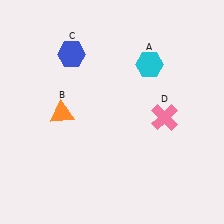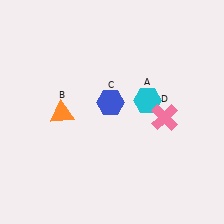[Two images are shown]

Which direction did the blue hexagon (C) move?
The blue hexagon (C) moved down.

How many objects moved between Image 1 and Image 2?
2 objects moved between the two images.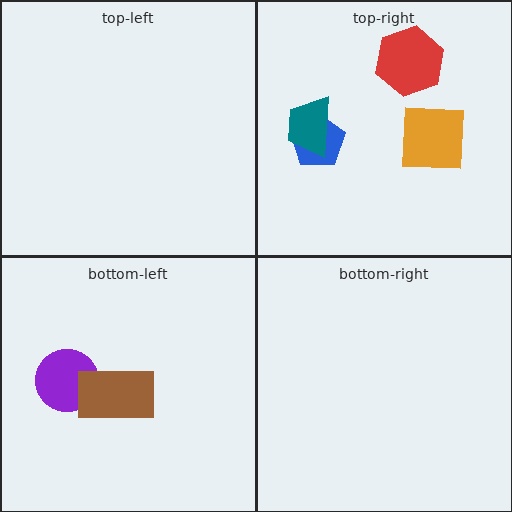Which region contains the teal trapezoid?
The top-right region.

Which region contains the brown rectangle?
The bottom-left region.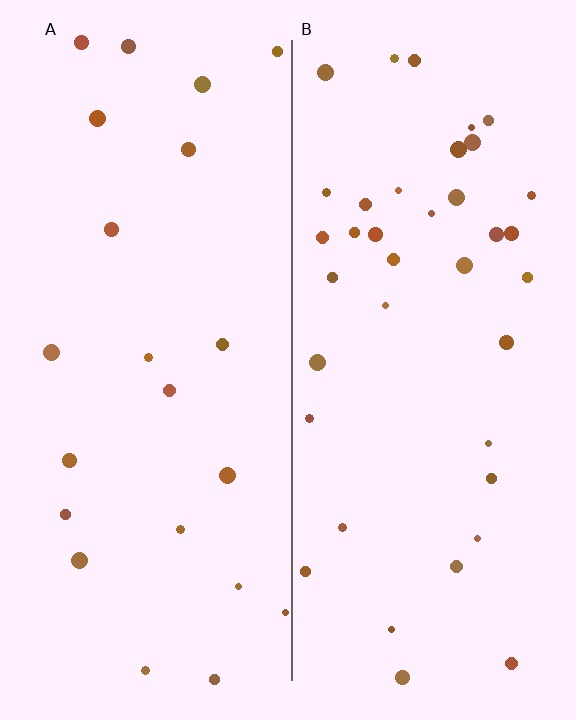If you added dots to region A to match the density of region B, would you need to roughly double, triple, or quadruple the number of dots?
Approximately double.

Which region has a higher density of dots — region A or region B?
B (the right).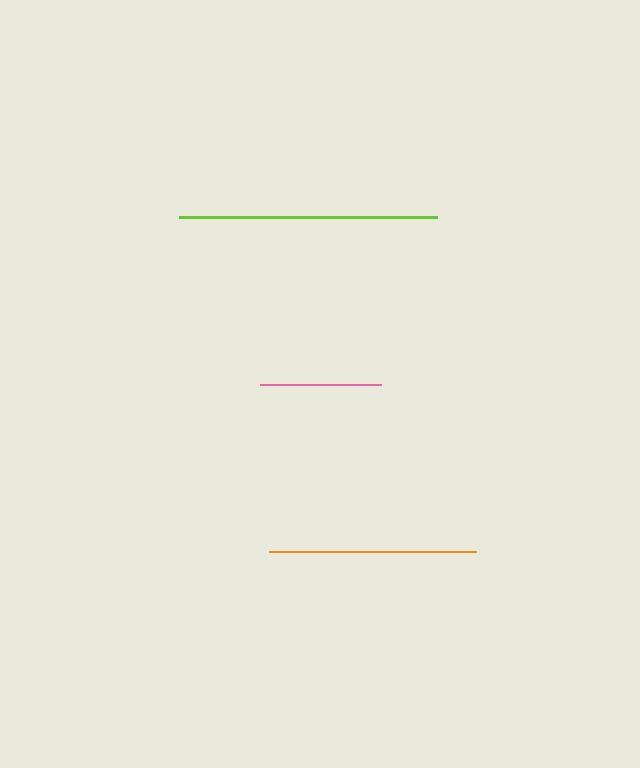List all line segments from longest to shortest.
From longest to shortest: lime, orange, pink.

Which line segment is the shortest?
The pink line is the shortest at approximately 121 pixels.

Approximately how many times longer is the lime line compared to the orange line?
The lime line is approximately 1.2 times the length of the orange line.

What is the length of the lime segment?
The lime segment is approximately 258 pixels long.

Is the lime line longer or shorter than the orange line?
The lime line is longer than the orange line.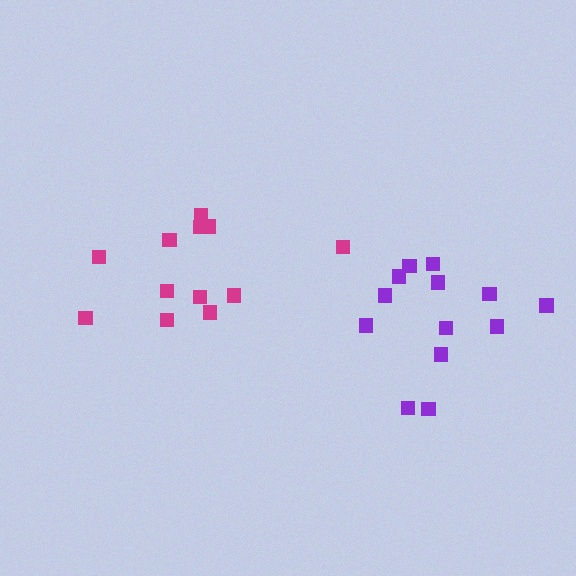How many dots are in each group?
Group 1: 13 dots, Group 2: 12 dots (25 total).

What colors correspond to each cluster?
The clusters are colored: purple, magenta.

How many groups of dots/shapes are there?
There are 2 groups.